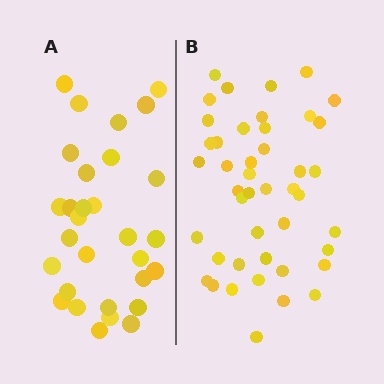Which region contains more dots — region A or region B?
Region B (the right region) has more dots.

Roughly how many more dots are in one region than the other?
Region B has approximately 15 more dots than region A.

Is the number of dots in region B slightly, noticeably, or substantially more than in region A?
Region B has substantially more. The ratio is roughly 1.5 to 1.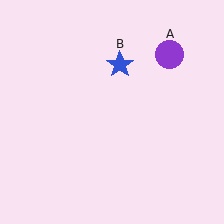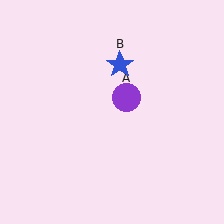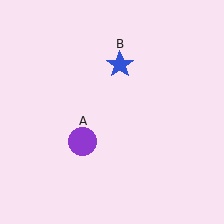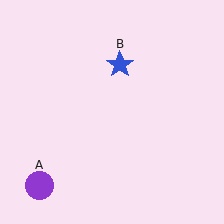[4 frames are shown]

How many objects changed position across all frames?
1 object changed position: purple circle (object A).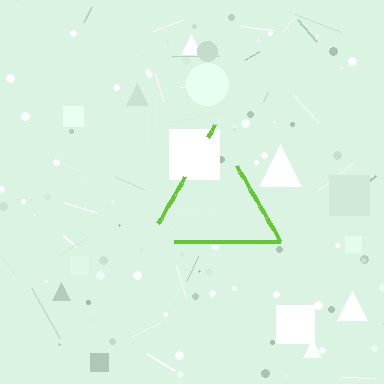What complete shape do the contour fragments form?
The contour fragments form a triangle.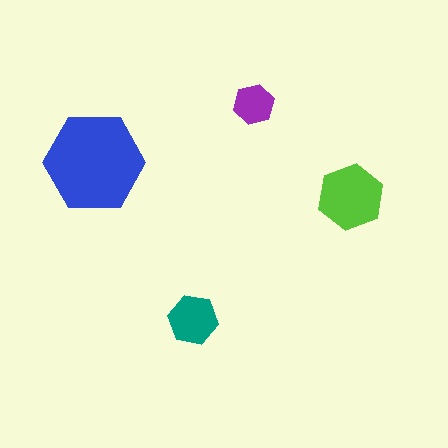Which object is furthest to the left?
The blue hexagon is leftmost.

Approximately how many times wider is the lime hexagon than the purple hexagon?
About 1.5 times wider.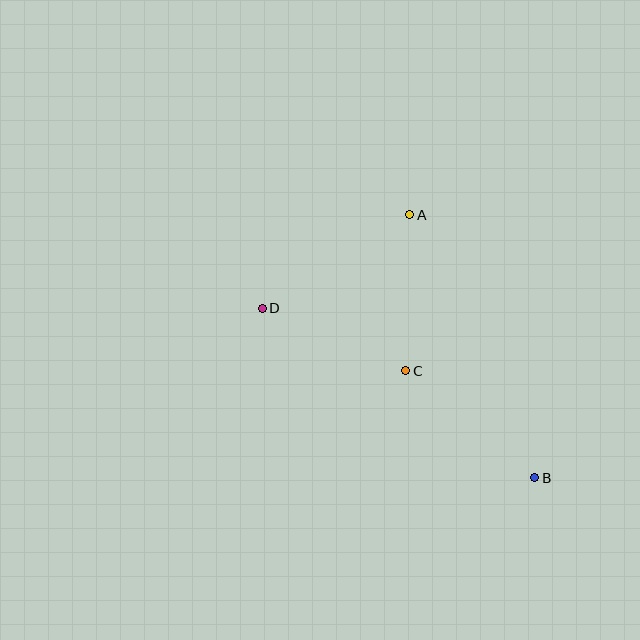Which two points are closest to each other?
Points C and D are closest to each other.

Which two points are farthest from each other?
Points B and D are farthest from each other.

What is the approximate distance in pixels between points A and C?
The distance between A and C is approximately 156 pixels.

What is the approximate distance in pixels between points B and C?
The distance between B and C is approximately 168 pixels.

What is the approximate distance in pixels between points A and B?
The distance between A and B is approximately 291 pixels.